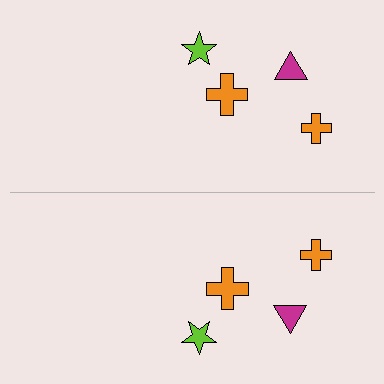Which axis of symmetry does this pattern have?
The pattern has a horizontal axis of symmetry running through the center of the image.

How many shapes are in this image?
There are 8 shapes in this image.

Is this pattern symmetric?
Yes, this pattern has bilateral (reflection) symmetry.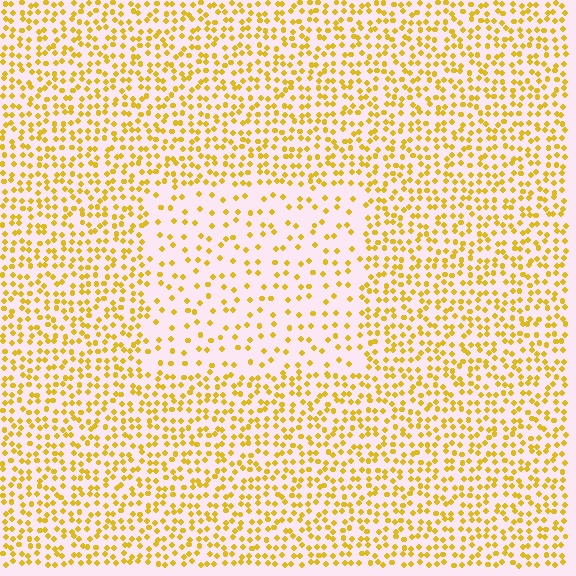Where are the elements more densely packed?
The elements are more densely packed outside the rectangle boundary.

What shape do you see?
I see a rectangle.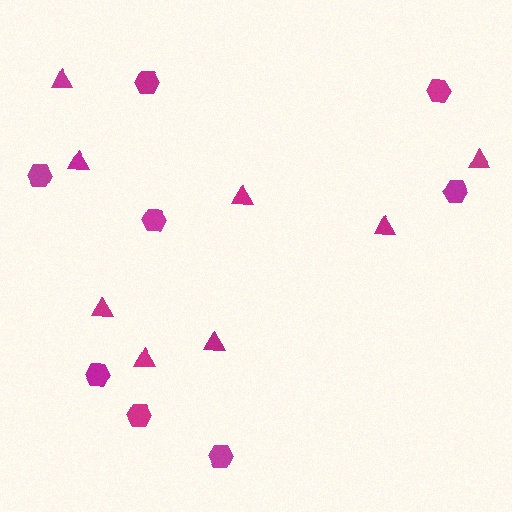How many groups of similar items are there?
There are 2 groups: one group of hexagons (8) and one group of triangles (8).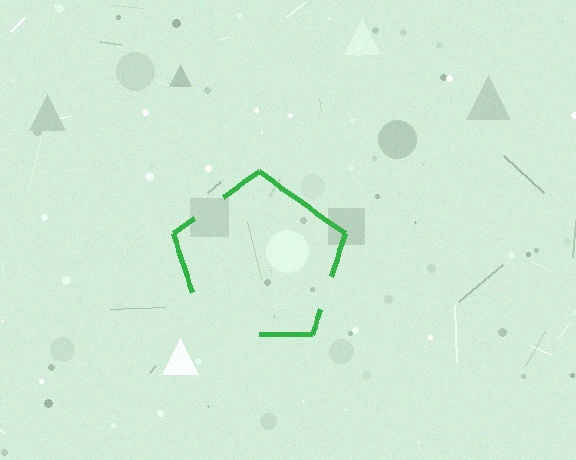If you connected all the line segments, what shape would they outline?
They would outline a pentagon.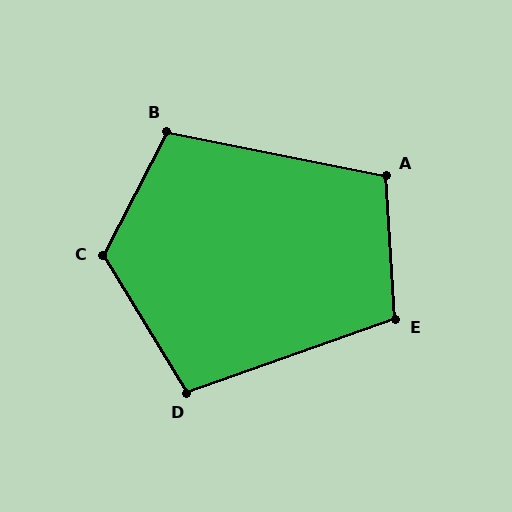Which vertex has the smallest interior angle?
D, at approximately 102 degrees.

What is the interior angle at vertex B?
Approximately 106 degrees (obtuse).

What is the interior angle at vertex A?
Approximately 105 degrees (obtuse).